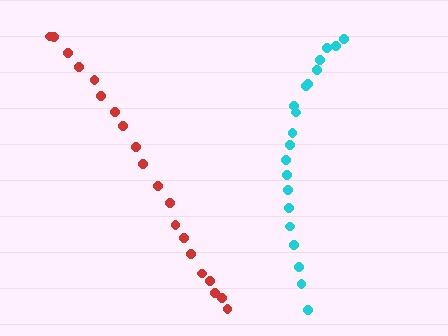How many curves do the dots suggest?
There are 2 distinct paths.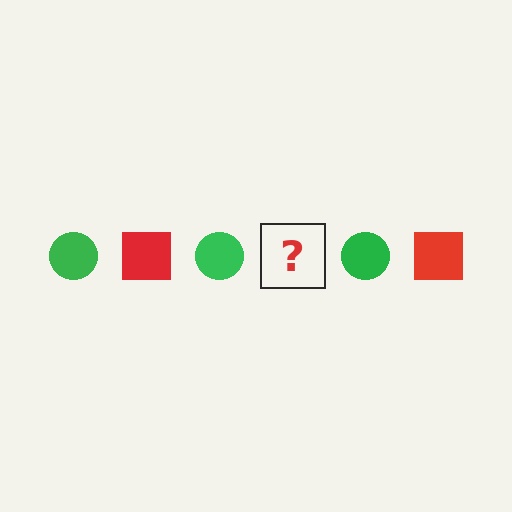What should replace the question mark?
The question mark should be replaced with a red square.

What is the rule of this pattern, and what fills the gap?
The rule is that the pattern alternates between green circle and red square. The gap should be filled with a red square.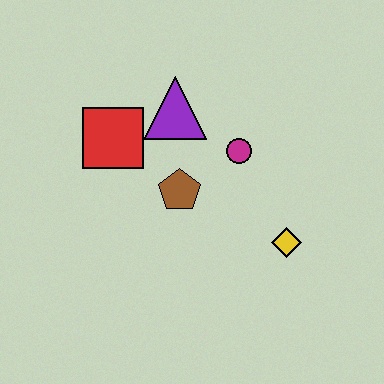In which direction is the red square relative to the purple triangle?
The red square is to the left of the purple triangle.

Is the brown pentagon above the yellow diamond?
Yes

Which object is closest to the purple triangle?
The red square is closest to the purple triangle.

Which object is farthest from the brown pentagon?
The yellow diamond is farthest from the brown pentagon.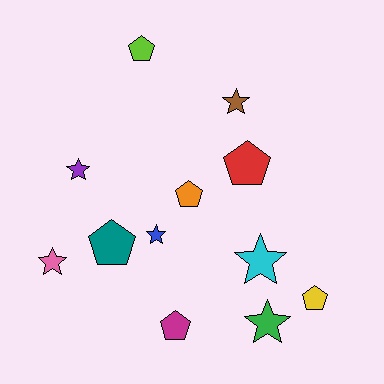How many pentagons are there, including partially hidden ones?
There are 6 pentagons.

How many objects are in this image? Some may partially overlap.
There are 12 objects.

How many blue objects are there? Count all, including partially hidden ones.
There is 1 blue object.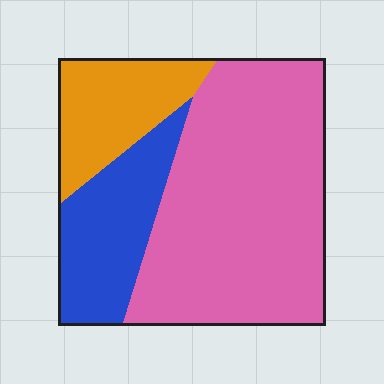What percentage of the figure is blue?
Blue covers 22% of the figure.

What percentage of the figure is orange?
Orange covers about 20% of the figure.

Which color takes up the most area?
Pink, at roughly 60%.